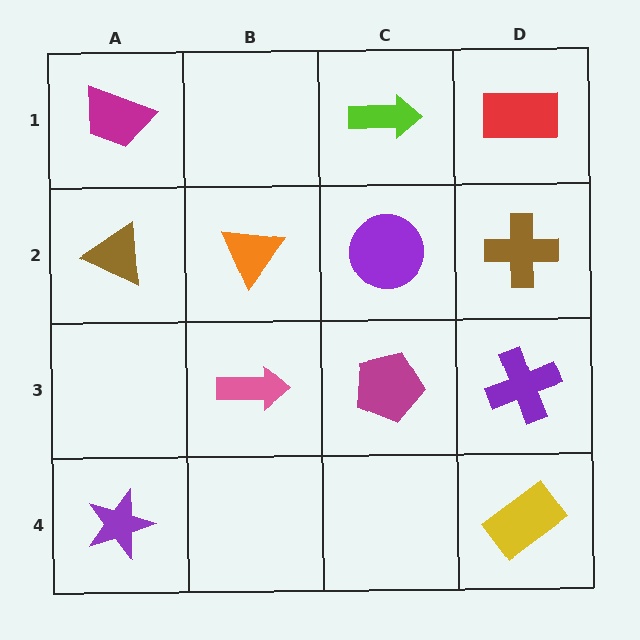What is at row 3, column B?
A pink arrow.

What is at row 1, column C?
A lime arrow.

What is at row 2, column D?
A brown cross.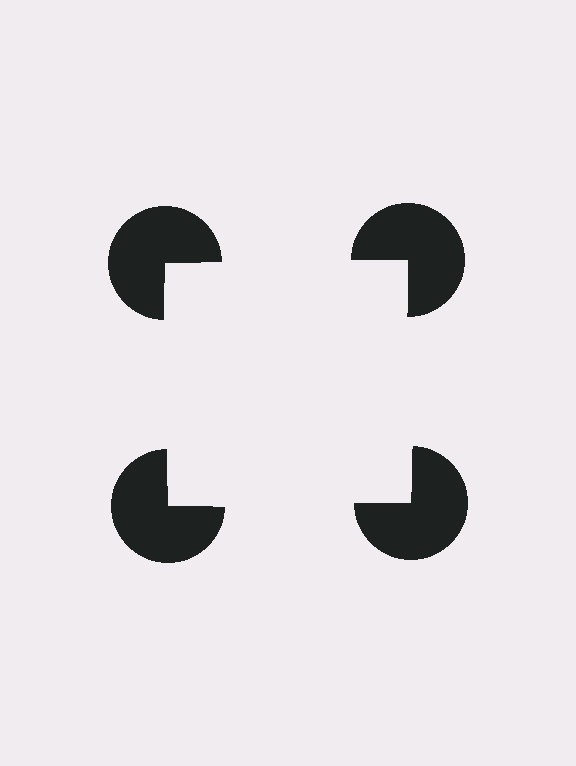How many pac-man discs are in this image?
There are 4 — one at each vertex of the illusory square.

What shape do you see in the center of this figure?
An illusory square — its edges are inferred from the aligned wedge cuts in the pac-man discs, not physically drawn.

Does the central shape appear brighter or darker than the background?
It typically appears slightly brighter than the background, even though no actual brightness change is drawn.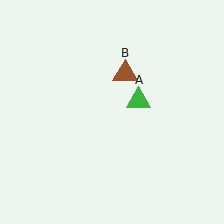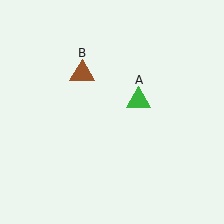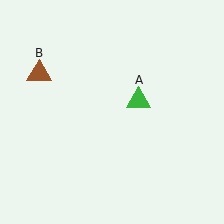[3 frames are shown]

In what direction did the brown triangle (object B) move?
The brown triangle (object B) moved left.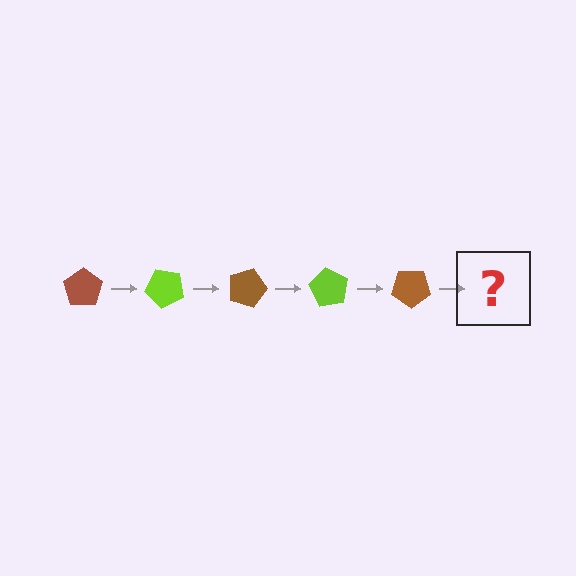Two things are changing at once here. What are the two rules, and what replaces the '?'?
The two rules are that it rotates 45 degrees each step and the color cycles through brown and lime. The '?' should be a lime pentagon, rotated 225 degrees from the start.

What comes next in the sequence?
The next element should be a lime pentagon, rotated 225 degrees from the start.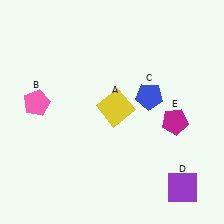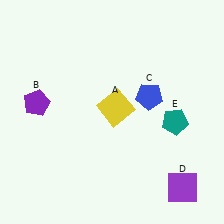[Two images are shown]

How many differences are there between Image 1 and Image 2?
There are 2 differences between the two images.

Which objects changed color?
B changed from pink to purple. E changed from magenta to teal.